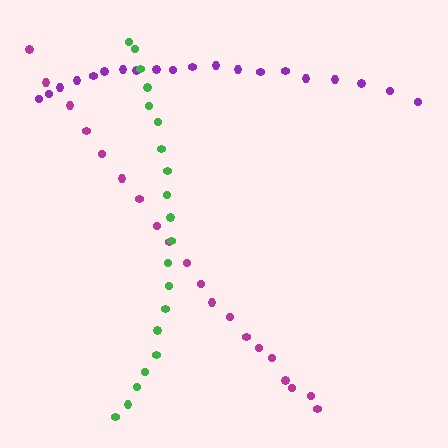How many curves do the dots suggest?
There are 3 distinct paths.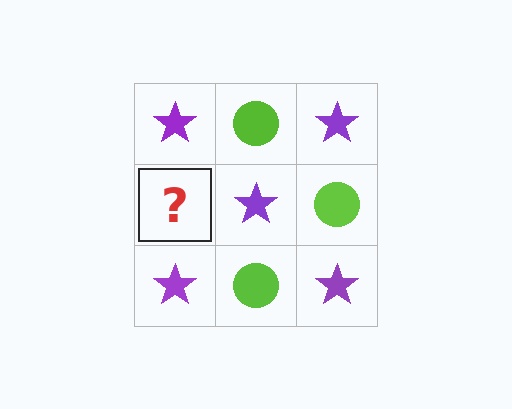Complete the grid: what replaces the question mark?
The question mark should be replaced with a lime circle.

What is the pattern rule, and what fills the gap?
The rule is that it alternates purple star and lime circle in a checkerboard pattern. The gap should be filled with a lime circle.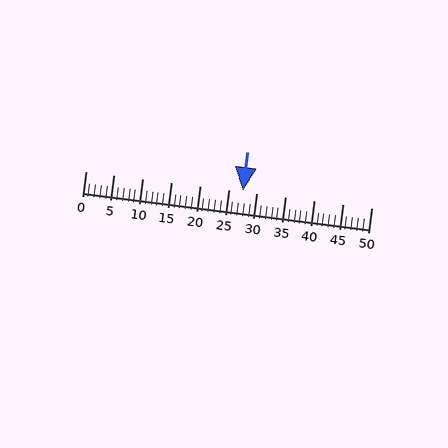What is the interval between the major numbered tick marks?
The major tick marks are spaced 5 units apart.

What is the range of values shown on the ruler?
The ruler shows values from 0 to 50.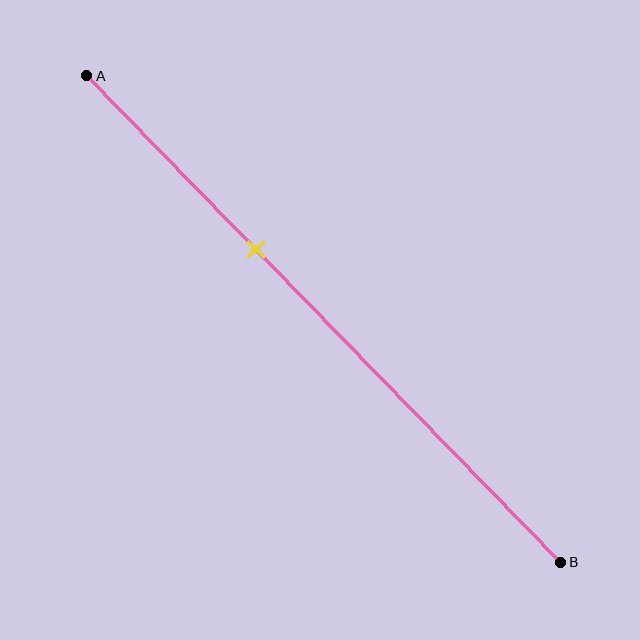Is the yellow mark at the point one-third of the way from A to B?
Yes, the mark is approximately at the one-third point.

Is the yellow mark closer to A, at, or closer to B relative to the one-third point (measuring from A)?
The yellow mark is approximately at the one-third point of segment AB.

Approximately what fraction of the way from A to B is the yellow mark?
The yellow mark is approximately 35% of the way from A to B.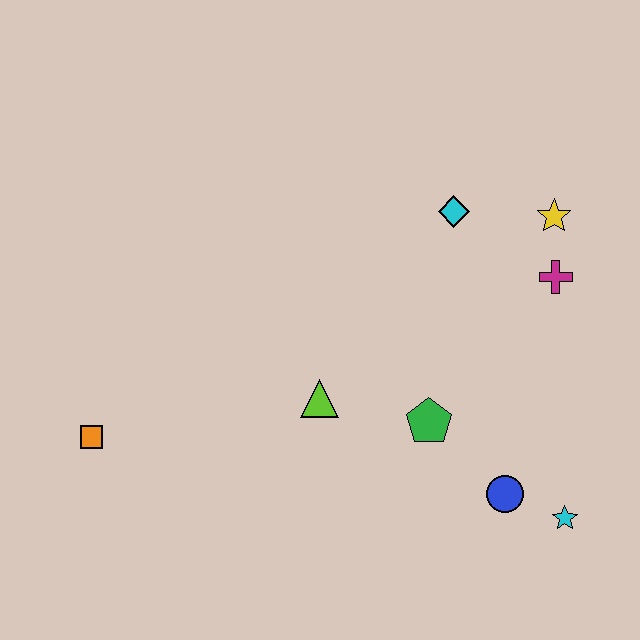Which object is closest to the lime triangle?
The green pentagon is closest to the lime triangle.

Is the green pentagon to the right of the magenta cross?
No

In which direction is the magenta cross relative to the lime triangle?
The magenta cross is to the right of the lime triangle.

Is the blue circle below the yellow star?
Yes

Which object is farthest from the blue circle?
The orange square is farthest from the blue circle.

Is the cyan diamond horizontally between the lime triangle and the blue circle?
Yes